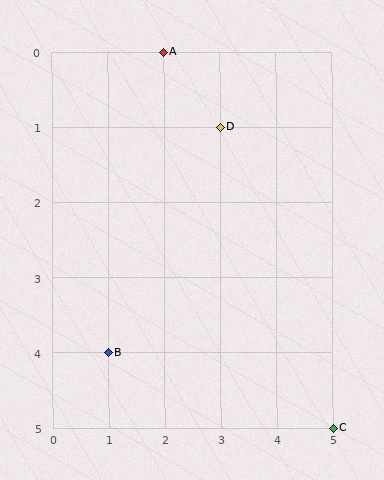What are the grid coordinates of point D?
Point D is at grid coordinates (3, 1).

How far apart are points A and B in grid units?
Points A and B are 1 column and 4 rows apart (about 4.1 grid units diagonally).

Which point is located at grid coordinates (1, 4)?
Point B is at (1, 4).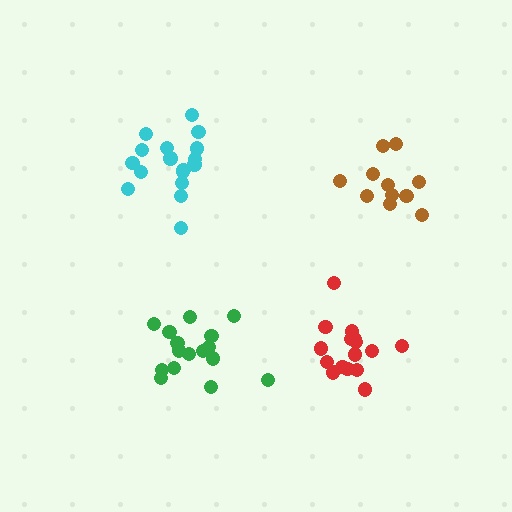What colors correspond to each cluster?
The clusters are colored: cyan, brown, green, red.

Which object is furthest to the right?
The brown cluster is rightmost.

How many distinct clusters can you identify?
There are 4 distinct clusters.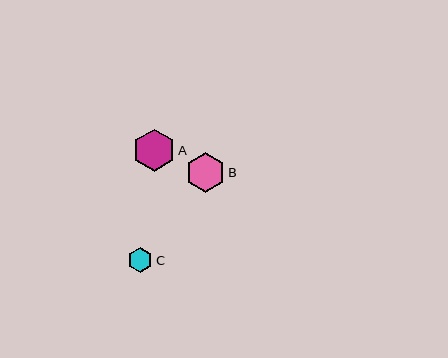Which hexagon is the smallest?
Hexagon C is the smallest with a size of approximately 25 pixels.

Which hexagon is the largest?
Hexagon A is the largest with a size of approximately 42 pixels.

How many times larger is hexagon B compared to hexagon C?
Hexagon B is approximately 1.6 times the size of hexagon C.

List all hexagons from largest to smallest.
From largest to smallest: A, B, C.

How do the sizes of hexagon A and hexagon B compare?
Hexagon A and hexagon B are approximately the same size.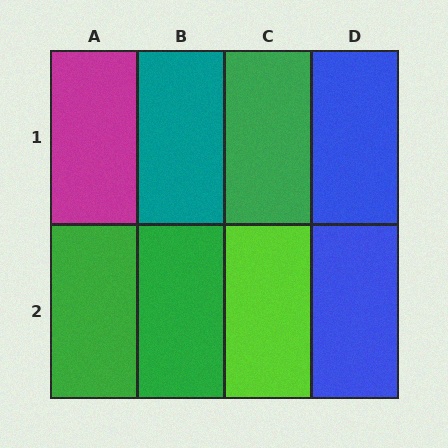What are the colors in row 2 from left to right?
Green, green, lime, blue.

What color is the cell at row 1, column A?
Magenta.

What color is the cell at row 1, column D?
Blue.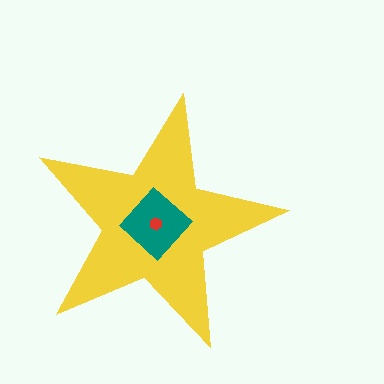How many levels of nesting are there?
3.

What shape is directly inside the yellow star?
The teal diamond.